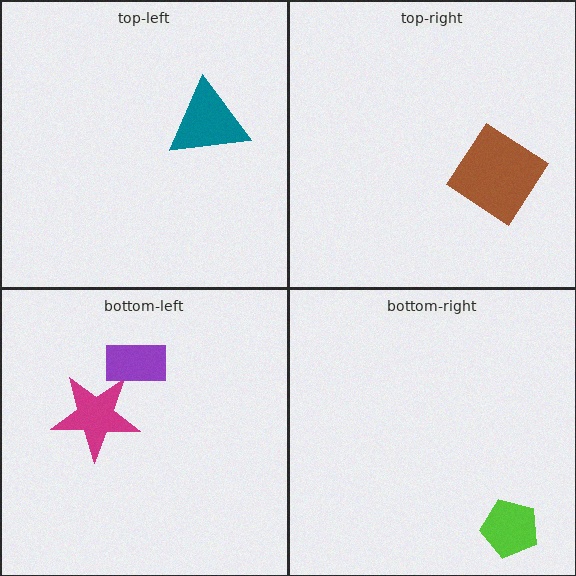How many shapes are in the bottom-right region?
1.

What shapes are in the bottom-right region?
The lime pentagon.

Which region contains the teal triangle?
The top-left region.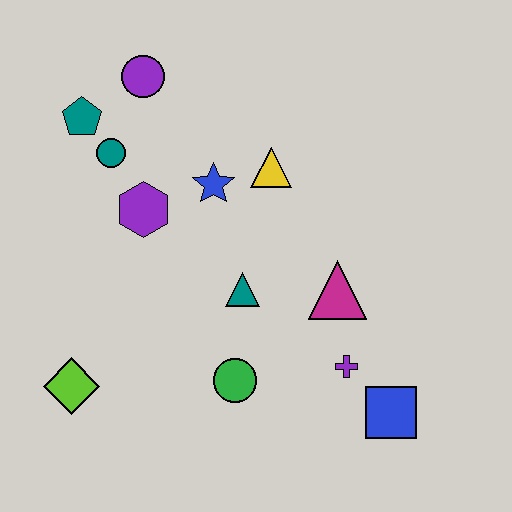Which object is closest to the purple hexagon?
The teal circle is closest to the purple hexagon.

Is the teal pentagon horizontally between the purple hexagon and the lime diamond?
Yes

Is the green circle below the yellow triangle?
Yes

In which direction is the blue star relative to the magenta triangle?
The blue star is to the left of the magenta triangle.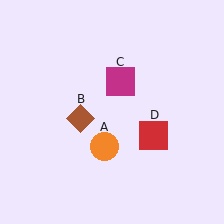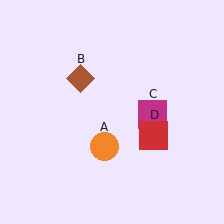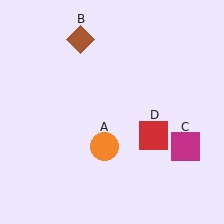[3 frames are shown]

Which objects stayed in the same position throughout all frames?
Orange circle (object A) and red square (object D) remained stationary.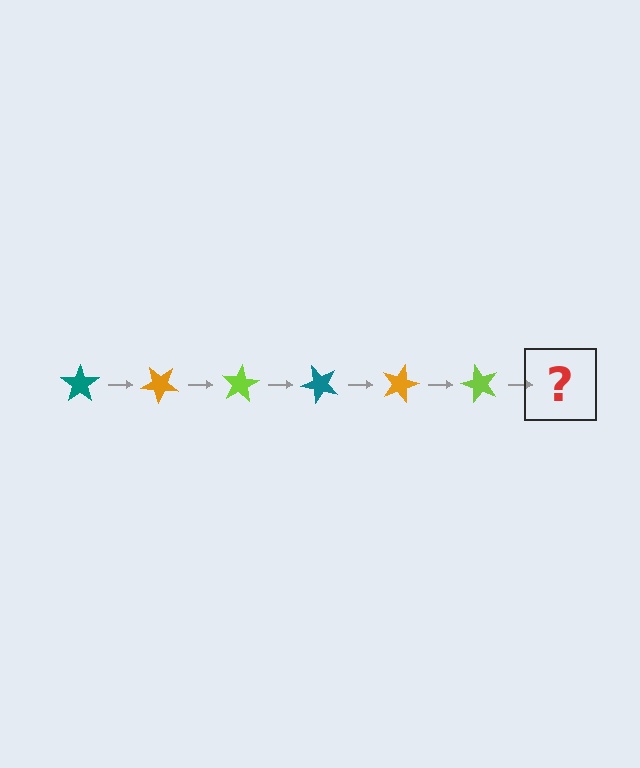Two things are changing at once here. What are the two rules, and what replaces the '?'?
The two rules are that it rotates 40 degrees each step and the color cycles through teal, orange, and lime. The '?' should be a teal star, rotated 240 degrees from the start.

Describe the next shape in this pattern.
It should be a teal star, rotated 240 degrees from the start.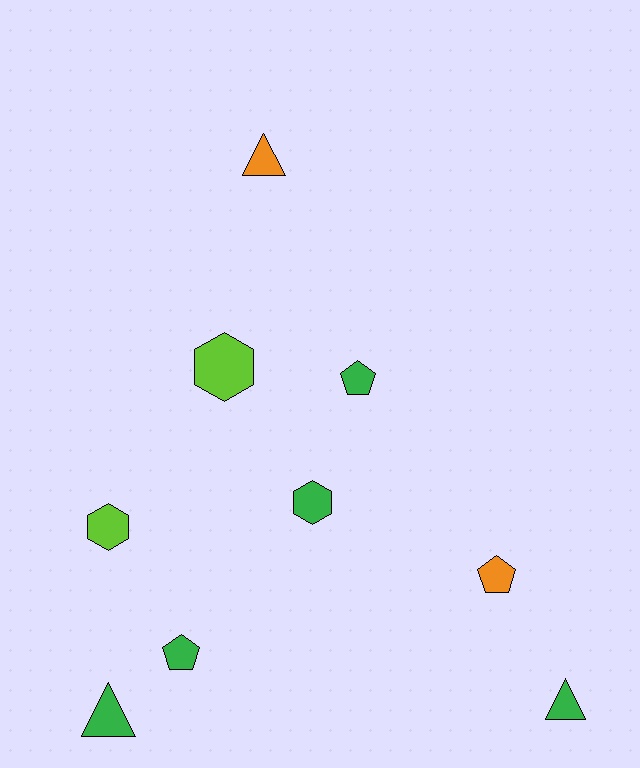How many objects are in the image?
There are 9 objects.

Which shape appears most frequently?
Pentagon, with 3 objects.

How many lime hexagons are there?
There are 2 lime hexagons.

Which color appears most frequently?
Green, with 5 objects.